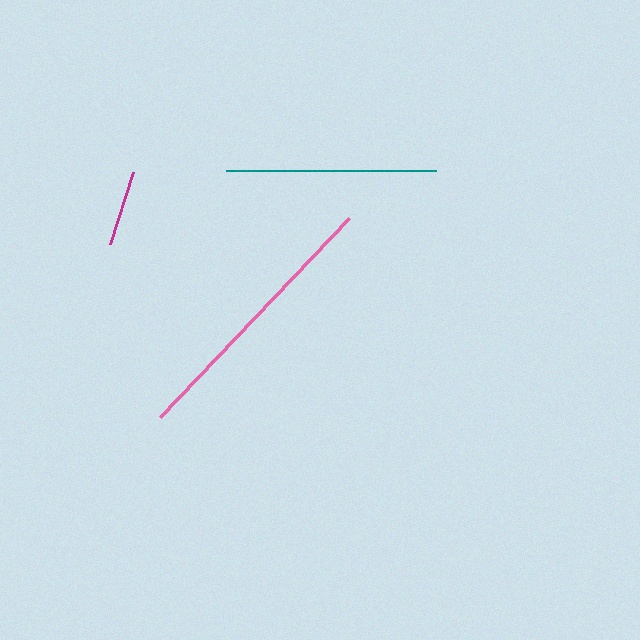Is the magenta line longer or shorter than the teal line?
The teal line is longer than the magenta line.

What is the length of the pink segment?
The pink segment is approximately 274 pixels long.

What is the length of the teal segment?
The teal segment is approximately 210 pixels long.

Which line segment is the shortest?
The magenta line is the shortest at approximately 75 pixels.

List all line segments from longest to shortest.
From longest to shortest: pink, teal, magenta.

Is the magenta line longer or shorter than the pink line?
The pink line is longer than the magenta line.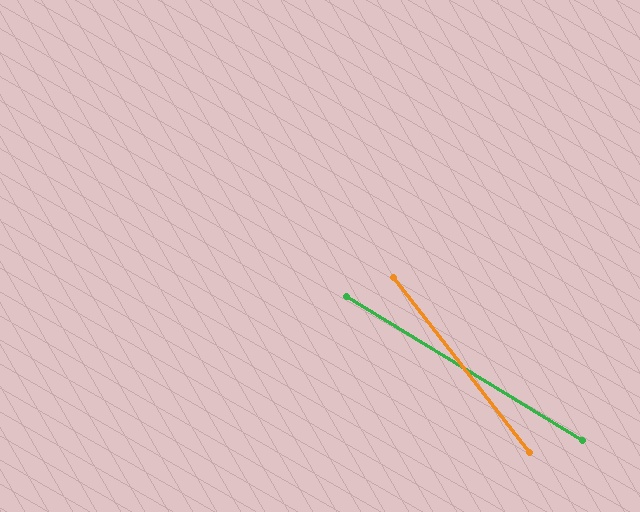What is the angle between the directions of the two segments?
Approximately 21 degrees.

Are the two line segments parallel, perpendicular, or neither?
Neither parallel nor perpendicular — they differ by about 21°.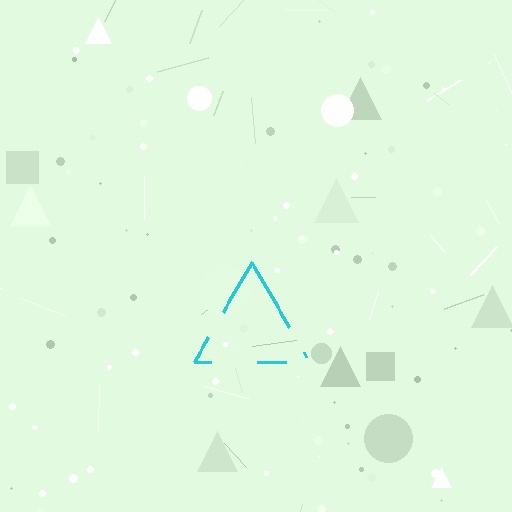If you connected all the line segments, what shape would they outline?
They would outline a triangle.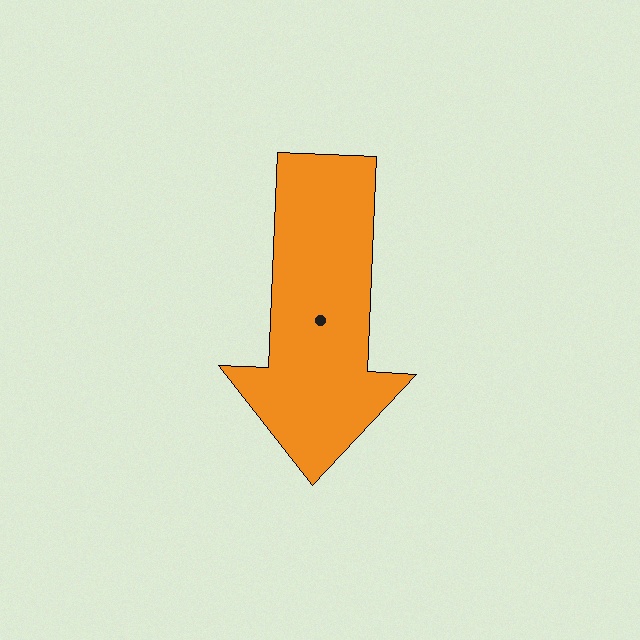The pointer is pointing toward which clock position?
Roughly 6 o'clock.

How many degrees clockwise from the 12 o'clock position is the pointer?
Approximately 183 degrees.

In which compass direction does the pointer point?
South.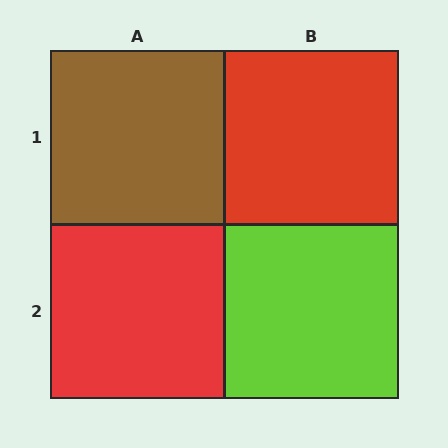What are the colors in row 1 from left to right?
Brown, red.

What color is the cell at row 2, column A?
Red.